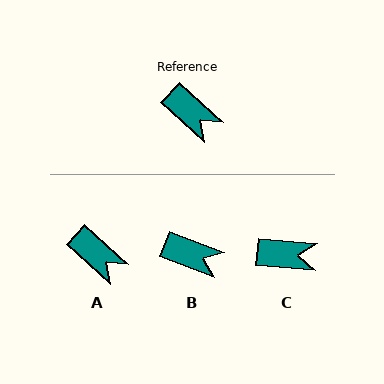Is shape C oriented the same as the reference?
No, it is off by about 37 degrees.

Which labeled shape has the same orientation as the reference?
A.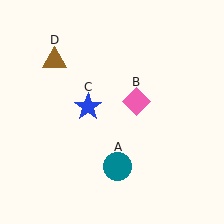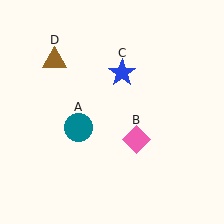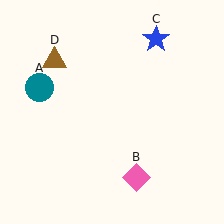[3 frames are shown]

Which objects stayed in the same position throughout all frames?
Brown triangle (object D) remained stationary.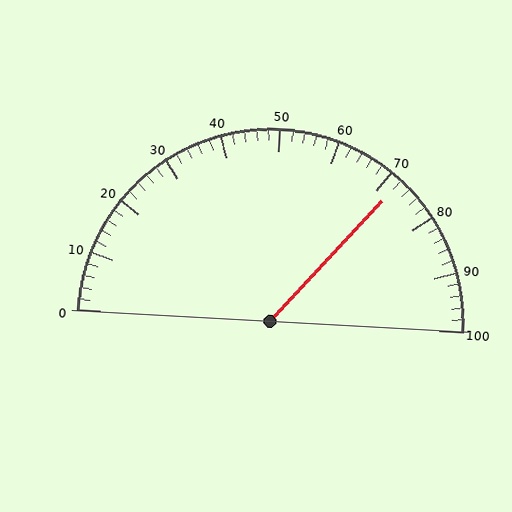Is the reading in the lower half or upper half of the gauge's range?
The reading is in the upper half of the range (0 to 100).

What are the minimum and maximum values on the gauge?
The gauge ranges from 0 to 100.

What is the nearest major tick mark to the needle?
The nearest major tick mark is 70.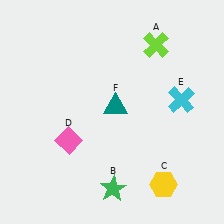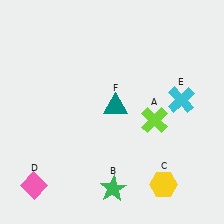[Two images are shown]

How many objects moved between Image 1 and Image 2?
2 objects moved between the two images.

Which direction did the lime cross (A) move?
The lime cross (A) moved down.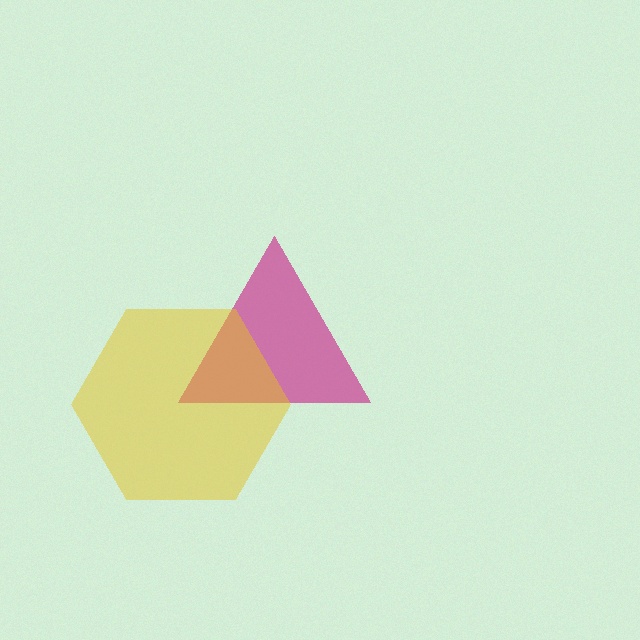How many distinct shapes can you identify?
There are 2 distinct shapes: a magenta triangle, a yellow hexagon.